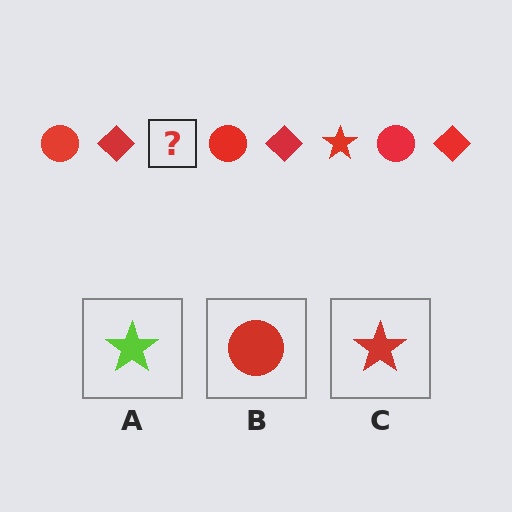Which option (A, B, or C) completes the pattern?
C.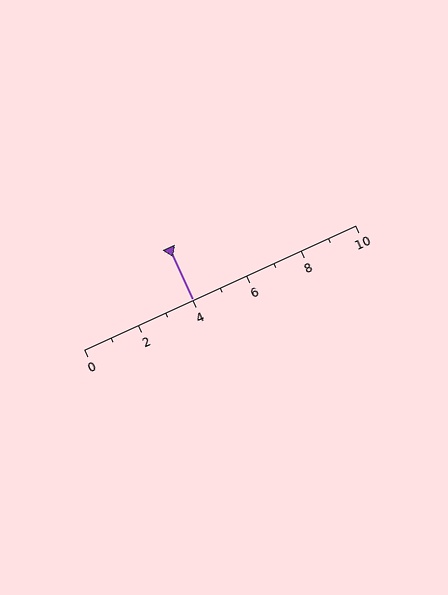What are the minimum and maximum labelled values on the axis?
The axis runs from 0 to 10.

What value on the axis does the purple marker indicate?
The marker indicates approximately 4.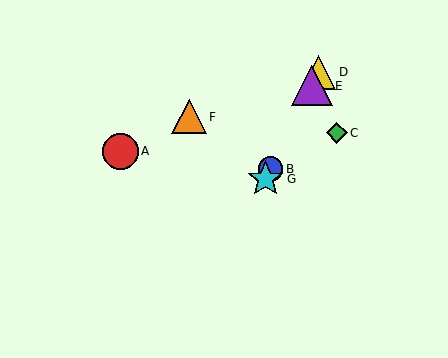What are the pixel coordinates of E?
Object E is at (312, 86).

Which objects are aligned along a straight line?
Objects B, D, E, G are aligned along a straight line.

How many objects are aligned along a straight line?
4 objects (B, D, E, G) are aligned along a straight line.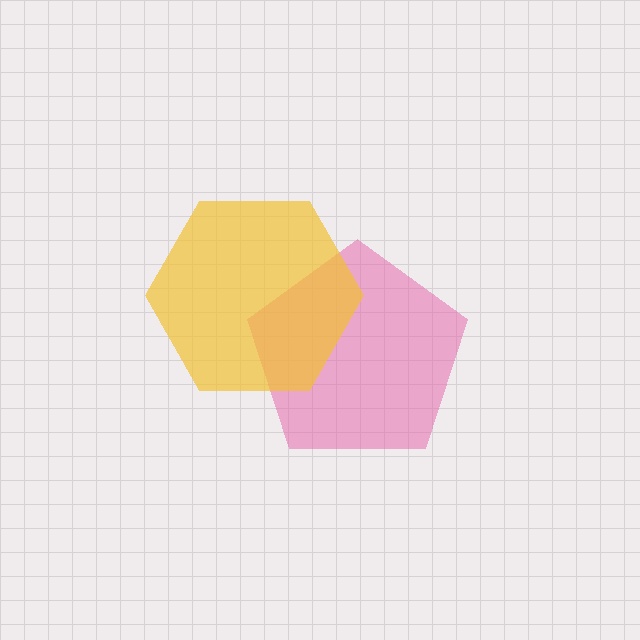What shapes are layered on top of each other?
The layered shapes are: a pink pentagon, a yellow hexagon.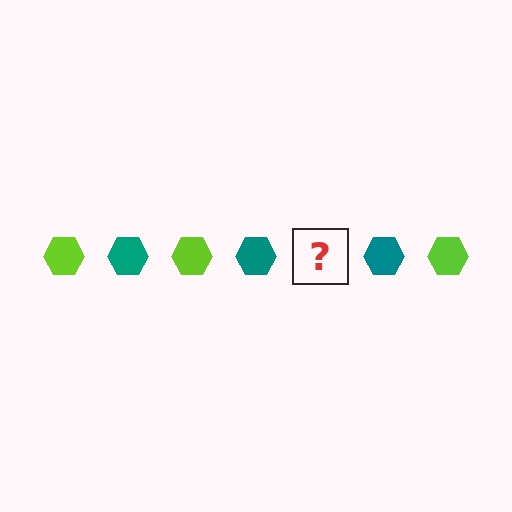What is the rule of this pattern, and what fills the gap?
The rule is that the pattern cycles through lime, teal hexagons. The gap should be filled with a lime hexagon.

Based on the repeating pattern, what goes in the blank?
The blank should be a lime hexagon.